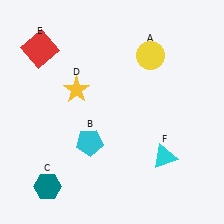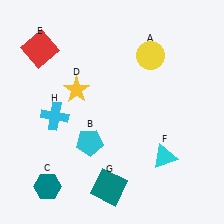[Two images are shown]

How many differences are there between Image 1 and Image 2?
There are 2 differences between the two images.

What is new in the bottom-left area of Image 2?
A teal square (G) was added in the bottom-left area of Image 2.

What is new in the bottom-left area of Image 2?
A cyan cross (H) was added in the bottom-left area of Image 2.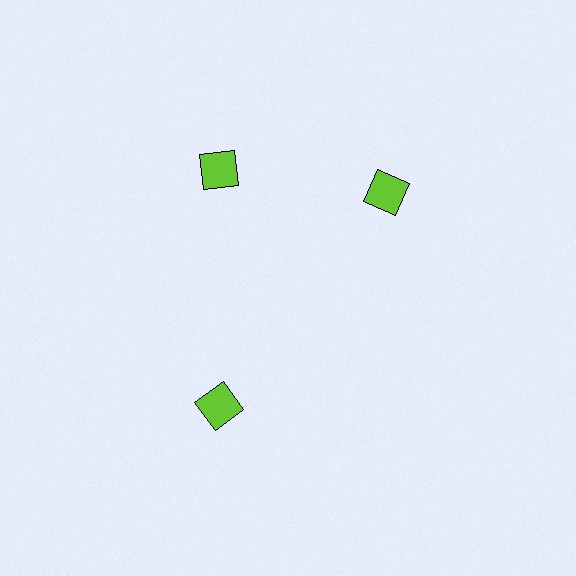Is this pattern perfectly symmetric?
No. The 3 lime diamonds are arranged in a ring, but one element near the 3 o'clock position is rotated out of alignment along the ring, breaking the 3-fold rotational symmetry.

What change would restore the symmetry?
The symmetry would be restored by rotating it back into even spacing with its neighbors so that all 3 diamonds sit at equal angles and equal distance from the center.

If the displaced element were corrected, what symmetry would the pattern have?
It would have 3-fold rotational symmetry — the pattern would map onto itself every 120 degrees.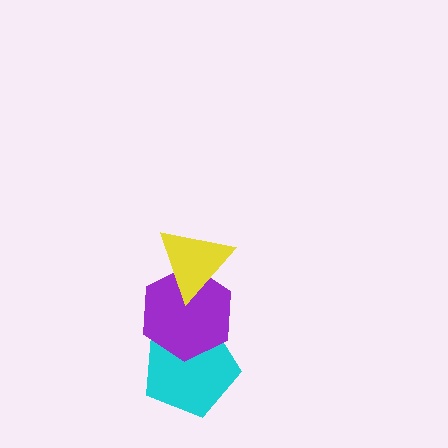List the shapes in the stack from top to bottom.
From top to bottom: the yellow triangle, the purple hexagon, the cyan pentagon.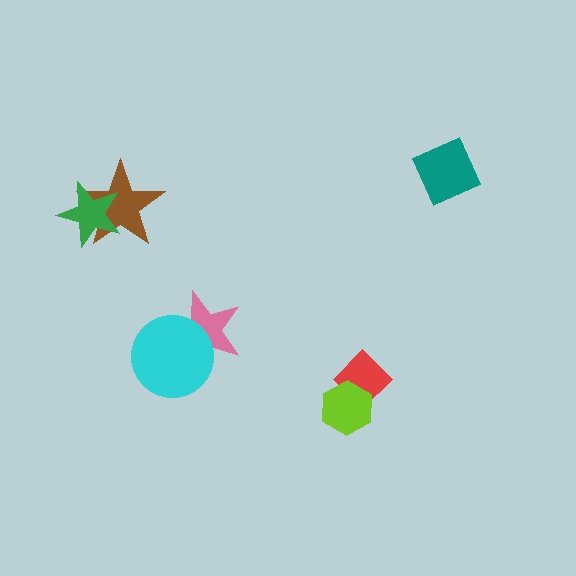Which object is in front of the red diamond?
The lime hexagon is in front of the red diamond.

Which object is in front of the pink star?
The cyan circle is in front of the pink star.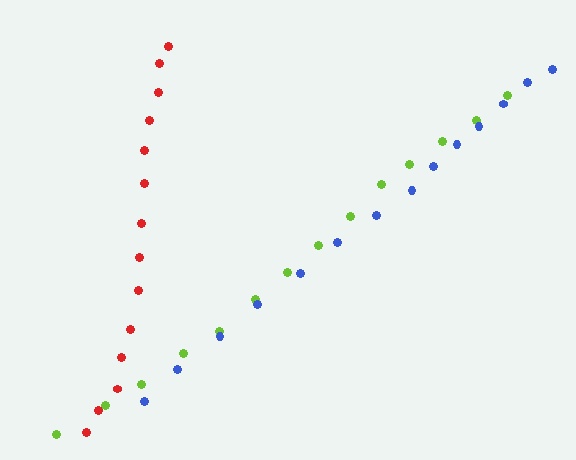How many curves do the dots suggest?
There are 3 distinct paths.